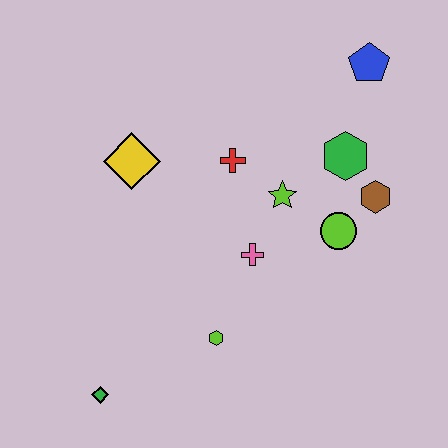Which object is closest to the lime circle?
The brown hexagon is closest to the lime circle.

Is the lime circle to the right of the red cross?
Yes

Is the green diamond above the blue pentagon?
No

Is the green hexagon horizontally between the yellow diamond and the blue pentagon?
Yes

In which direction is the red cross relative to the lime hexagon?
The red cross is above the lime hexagon.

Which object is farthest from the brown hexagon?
The green diamond is farthest from the brown hexagon.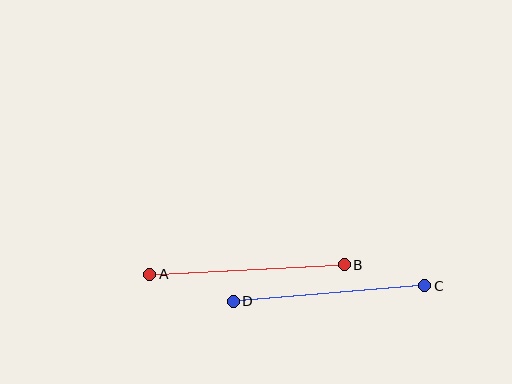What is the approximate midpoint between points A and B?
The midpoint is at approximately (247, 269) pixels.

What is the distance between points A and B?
The distance is approximately 195 pixels.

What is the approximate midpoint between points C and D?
The midpoint is at approximately (329, 294) pixels.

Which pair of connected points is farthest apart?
Points A and B are farthest apart.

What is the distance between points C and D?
The distance is approximately 192 pixels.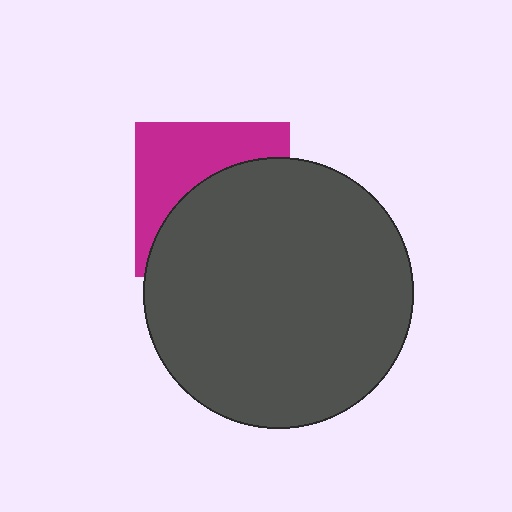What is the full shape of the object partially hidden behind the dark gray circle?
The partially hidden object is a magenta square.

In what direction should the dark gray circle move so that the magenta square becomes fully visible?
The dark gray circle should move down. That is the shortest direction to clear the overlap and leave the magenta square fully visible.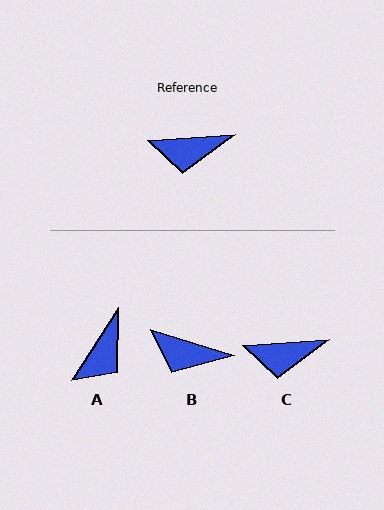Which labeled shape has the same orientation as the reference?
C.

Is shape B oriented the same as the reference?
No, it is off by about 21 degrees.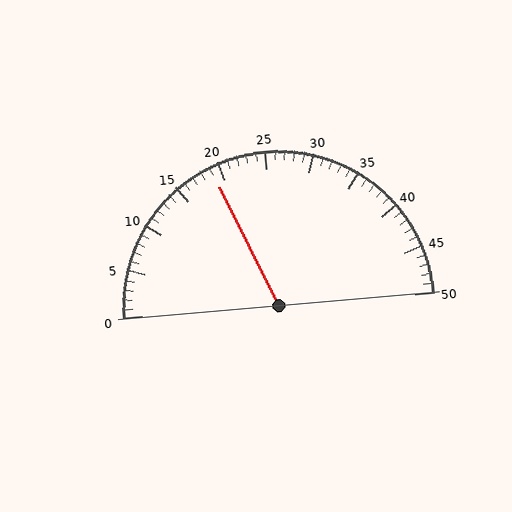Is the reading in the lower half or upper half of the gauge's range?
The reading is in the lower half of the range (0 to 50).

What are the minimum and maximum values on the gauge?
The gauge ranges from 0 to 50.